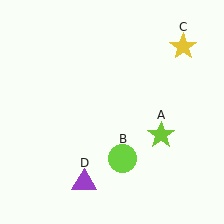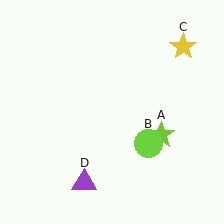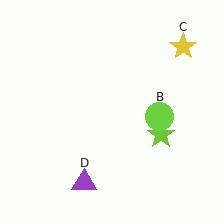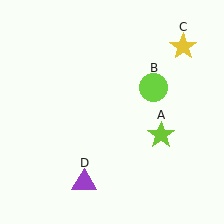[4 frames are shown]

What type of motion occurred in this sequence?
The lime circle (object B) rotated counterclockwise around the center of the scene.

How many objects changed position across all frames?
1 object changed position: lime circle (object B).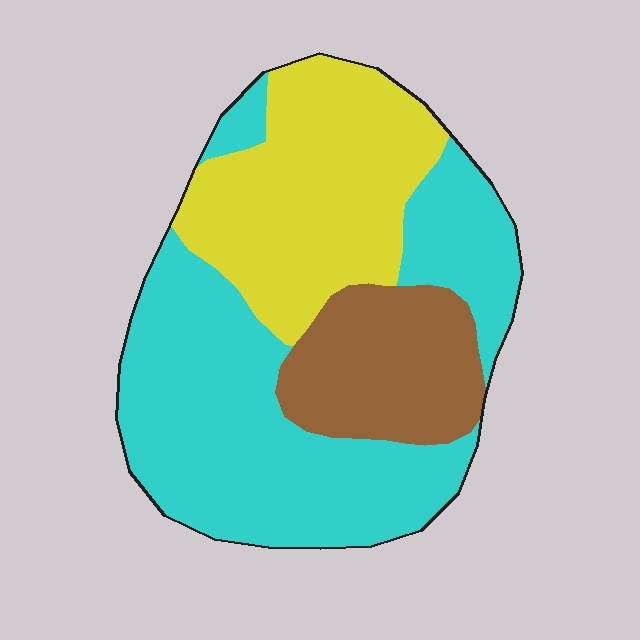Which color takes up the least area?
Brown, at roughly 20%.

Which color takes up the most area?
Cyan, at roughly 50%.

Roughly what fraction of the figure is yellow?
Yellow takes up about one third (1/3) of the figure.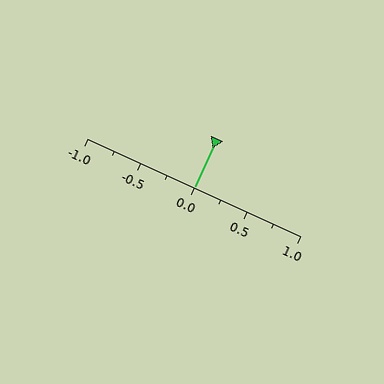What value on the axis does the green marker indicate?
The marker indicates approximately 0.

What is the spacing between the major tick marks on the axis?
The major ticks are spaced 0.5 apart.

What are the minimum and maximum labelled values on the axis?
The axis runs from -1.0 to 1.0.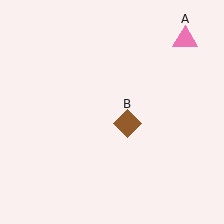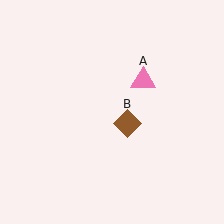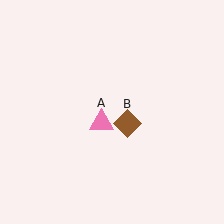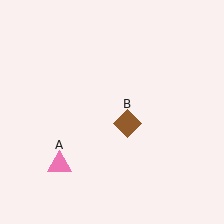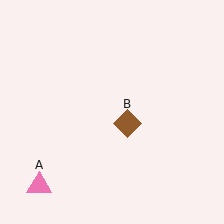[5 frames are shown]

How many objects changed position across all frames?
1 object changed position: pink triangle (object A).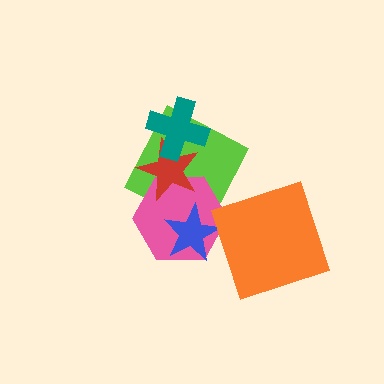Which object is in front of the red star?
The teal cross is in front of the red star.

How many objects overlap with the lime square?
4 objects overlap with the lime square.